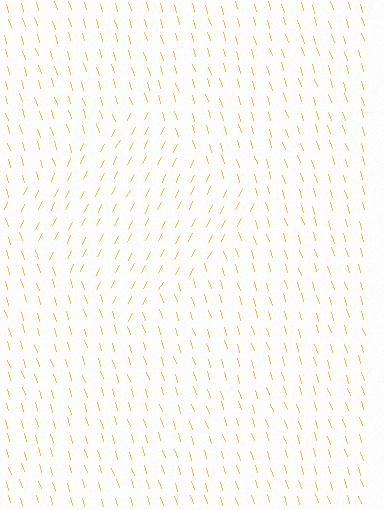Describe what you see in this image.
The image is filled with small yellow line segments. A diamond region in the image has lines oriented differently from the surrounding lines, creating a visible texture boundary.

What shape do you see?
I see a diamond.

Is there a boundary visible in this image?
Yes, there is a texture boundary formed by a change in line orientation.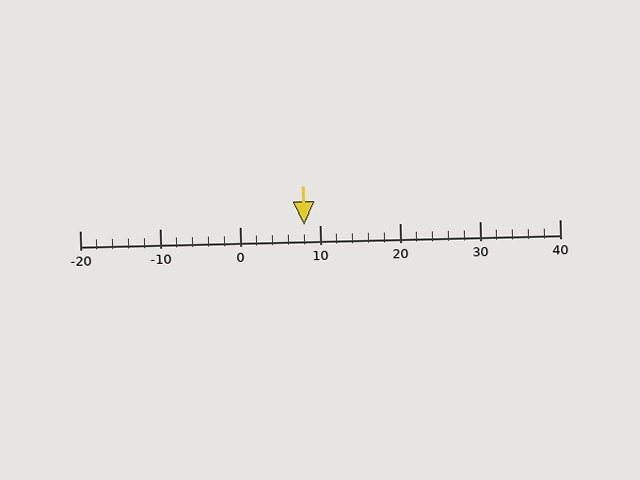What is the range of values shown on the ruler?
The ruler shows values from -20 to 40.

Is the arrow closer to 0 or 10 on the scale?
The arrow is closer to 10.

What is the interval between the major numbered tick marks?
The major tick marks are spaced 10 units apart.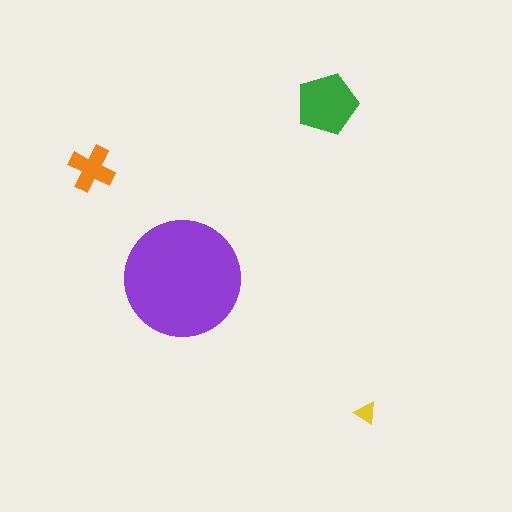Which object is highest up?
The green pentagon is topmost.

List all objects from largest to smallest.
The purple circle, the green pentagon, the orange cross, the yellow triangle.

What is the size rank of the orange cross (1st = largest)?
3rd.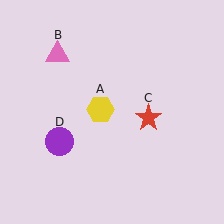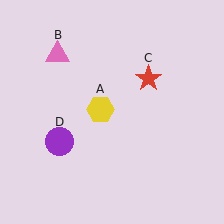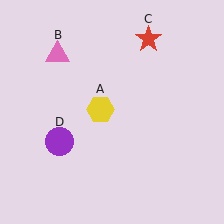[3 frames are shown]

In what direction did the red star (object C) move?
The red star (object C) moved up.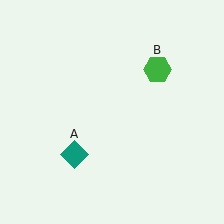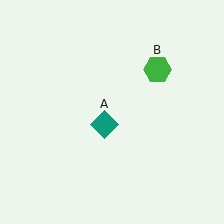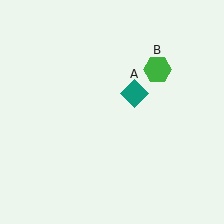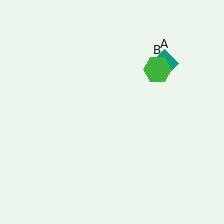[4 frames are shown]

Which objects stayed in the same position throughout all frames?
Green hexagon (object B) remained stationary.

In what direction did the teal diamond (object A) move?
The teal diamond (object A) moved up and to the right.